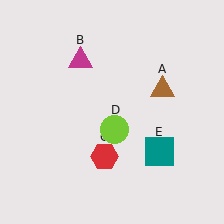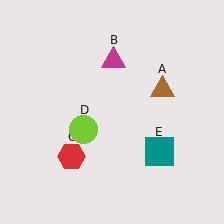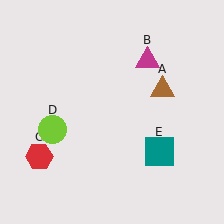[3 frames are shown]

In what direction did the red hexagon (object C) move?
The red hexagon (object C) moved left.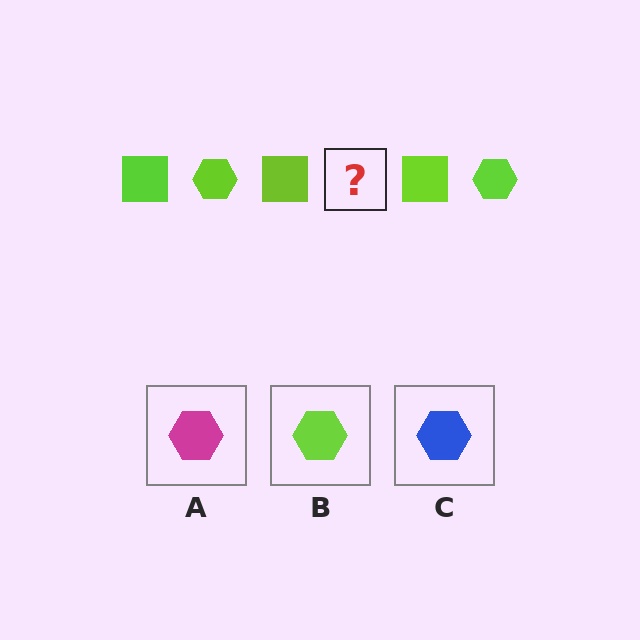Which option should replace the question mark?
Option B.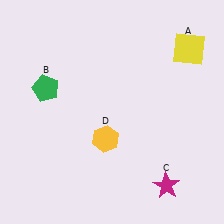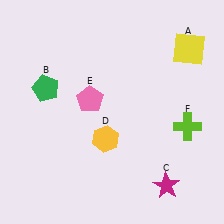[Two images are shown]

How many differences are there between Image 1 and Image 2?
There are 2 differences between the two images.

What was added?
A pink pentagon (E), a lime cross (F) were added in Image 2.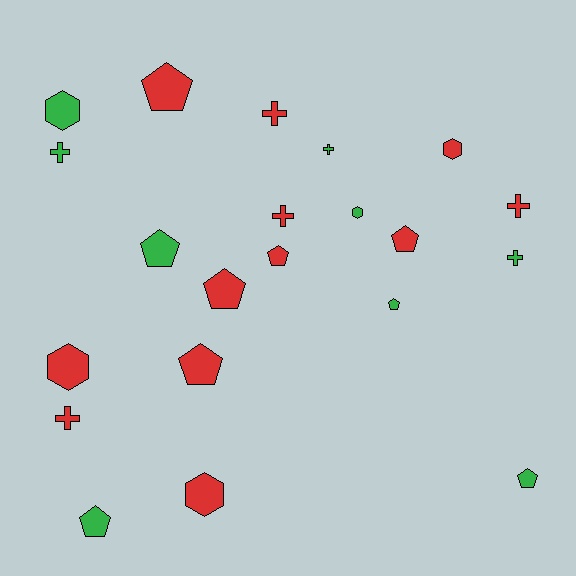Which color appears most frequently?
Red, with 12 objects.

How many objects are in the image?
There are 21 objects.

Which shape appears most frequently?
Pentagon, with 9 objects.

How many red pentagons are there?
There are 5 red pentagons.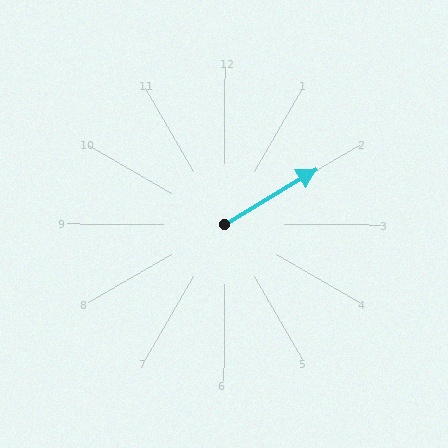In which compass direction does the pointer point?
Northeast.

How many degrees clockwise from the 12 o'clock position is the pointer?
Approximately 59 degrees.